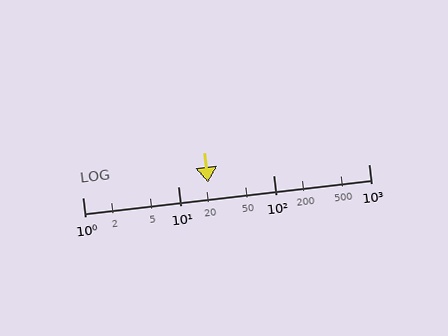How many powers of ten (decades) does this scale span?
The scale spans 3 decades, from 1 to 1000.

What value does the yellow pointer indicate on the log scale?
The pointer indicates approximately 21.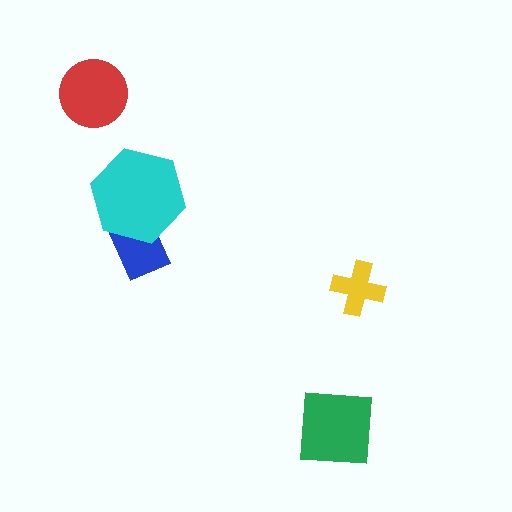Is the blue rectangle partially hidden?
Yes, it is partially covered by another shape.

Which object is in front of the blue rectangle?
The cyan hexagon is in front of the blue rectangle.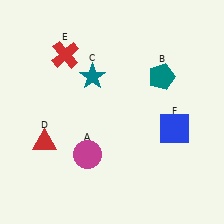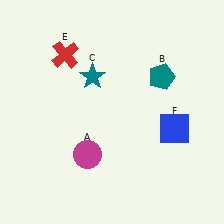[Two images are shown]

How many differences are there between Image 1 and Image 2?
There is 1 difference between the two images.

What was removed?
The red triangle (D) was removed in Image 2.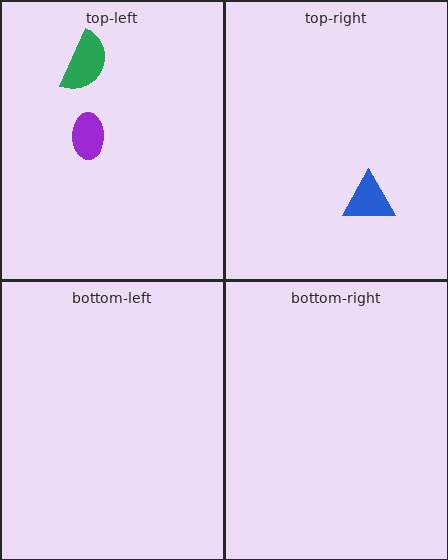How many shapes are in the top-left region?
2.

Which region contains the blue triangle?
The top-right region.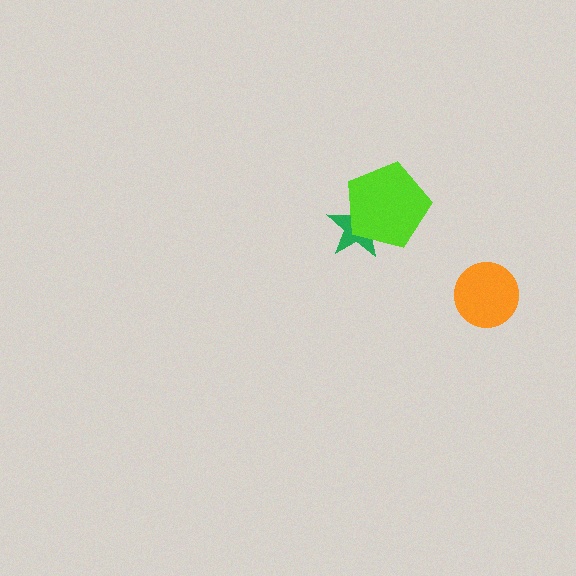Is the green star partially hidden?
Yes, it is partially covered by another shape.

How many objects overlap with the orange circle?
0 objects overlap with the orange circle.